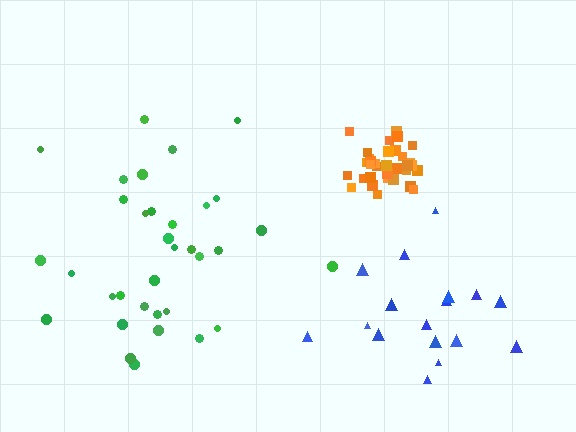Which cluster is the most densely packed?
Orange.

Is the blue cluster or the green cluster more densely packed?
Blue.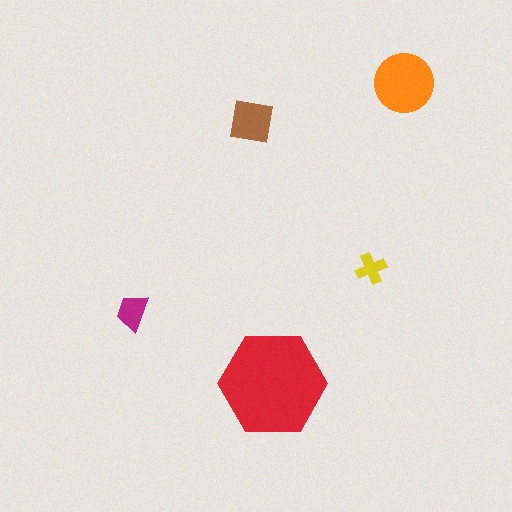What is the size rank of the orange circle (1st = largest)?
2nd.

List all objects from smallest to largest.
The yellow cross, the magenta trapezoid, the brown square, the orange circle, the red hexagon.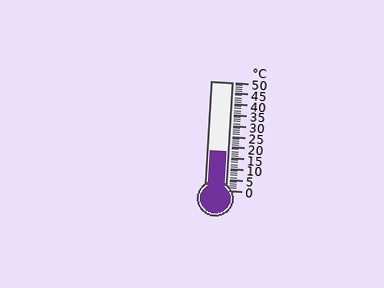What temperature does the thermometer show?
The thermometer shows approximately 18°C.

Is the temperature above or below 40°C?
The temperature is below 40°C.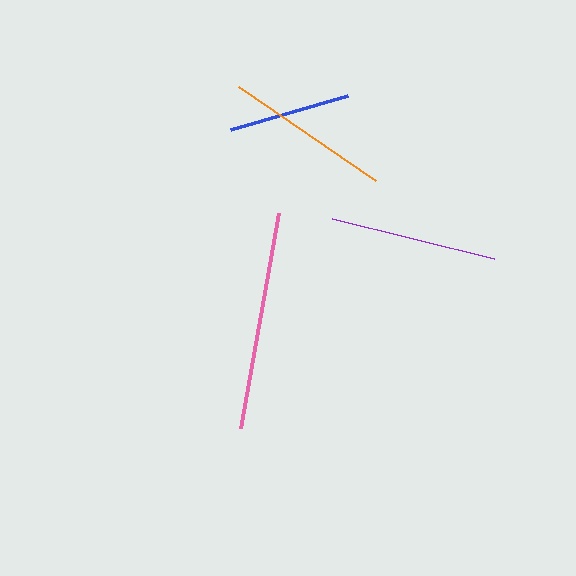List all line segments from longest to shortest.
From longest to shortest: pink, purple, orange, blue.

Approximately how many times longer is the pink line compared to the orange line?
The pink line is approximately 1.3 times the length of the orange line.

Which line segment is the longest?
The pink line is the longest at approximately 219 pixels.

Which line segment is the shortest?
The blue line is the shortest at approximately 122 pixels.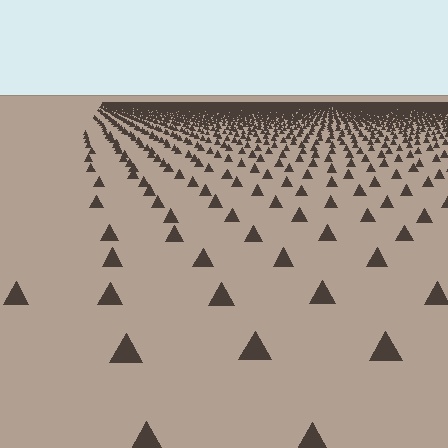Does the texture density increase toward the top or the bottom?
Density increases toward the top.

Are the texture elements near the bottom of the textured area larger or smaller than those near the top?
Larger. Near the bottom, elements are closer to the viewer and appear at a bigger on-screen size.